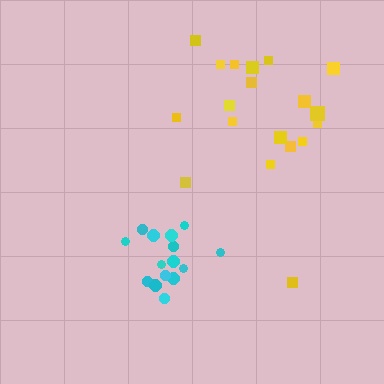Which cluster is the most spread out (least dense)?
Yellow.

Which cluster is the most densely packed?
Cyan.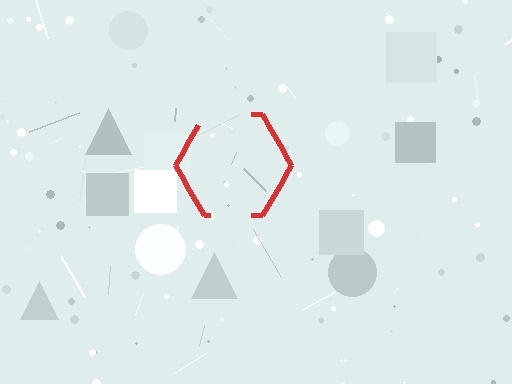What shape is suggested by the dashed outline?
The dashed outline suggests a hexagon.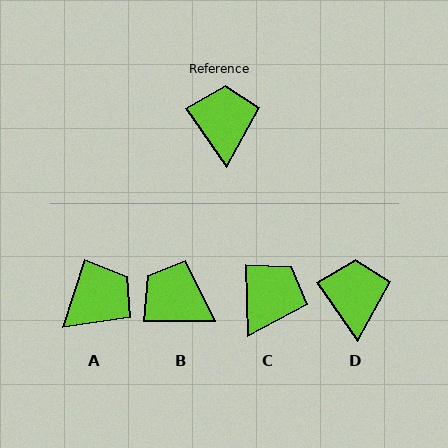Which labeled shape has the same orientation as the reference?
D.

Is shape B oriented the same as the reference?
No, it is off by about 55 degrees.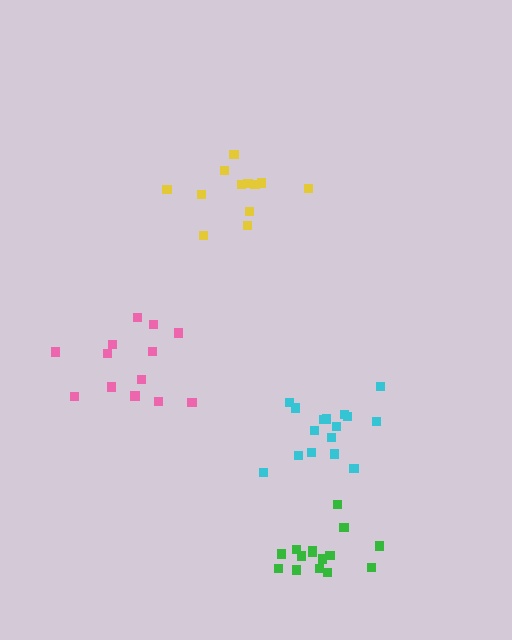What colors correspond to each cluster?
The clusters are colored: pink, cyan, green, yellow.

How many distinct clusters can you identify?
There are 4 distinct clusters.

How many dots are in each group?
Group 1: 13 dots, Group 2: 16 dots, Group 3: 15 dots, Group 4: 12 dots (56 total).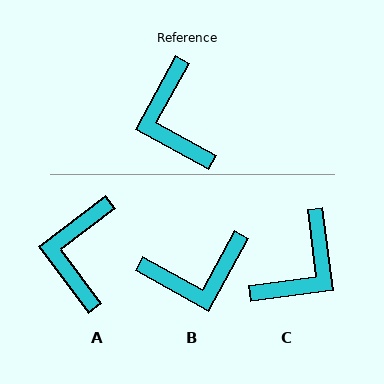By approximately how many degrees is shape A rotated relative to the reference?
Approximately 25 degrees clockwise.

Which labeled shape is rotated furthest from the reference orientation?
C, about 126 degrees away.